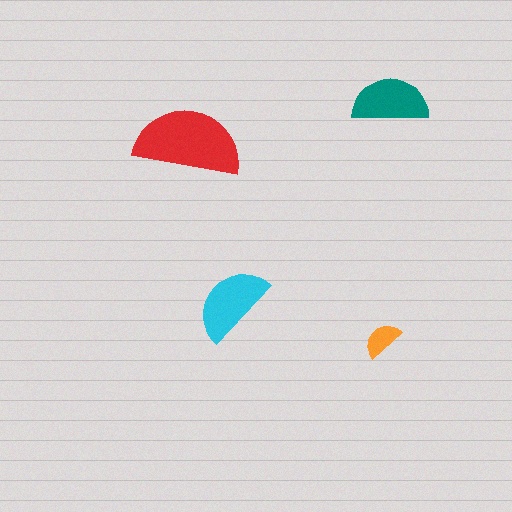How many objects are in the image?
There are 4 objects in the image.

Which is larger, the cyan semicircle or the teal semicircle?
The cyan one.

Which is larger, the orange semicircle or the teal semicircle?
The teal one.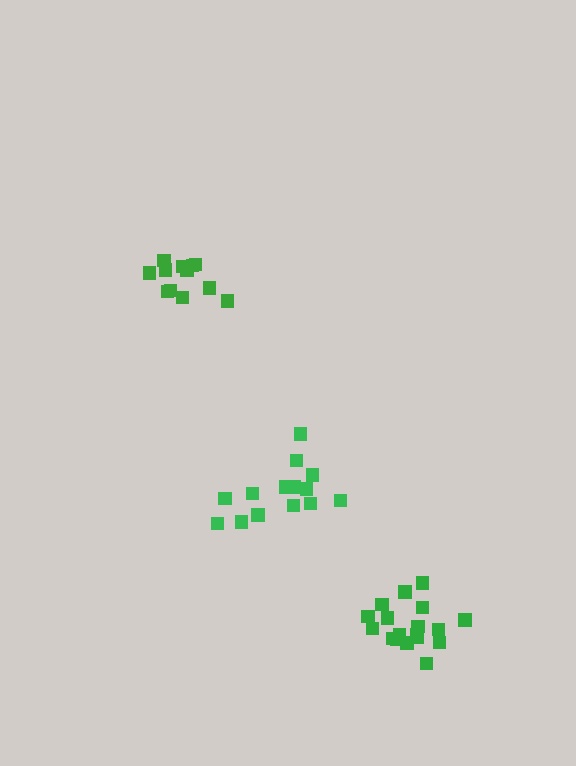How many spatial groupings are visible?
There are 3 spatial groupings.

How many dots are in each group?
Group 1: 12 dots, Group 2: 18 dots, Group 3: 14 dots (44 total).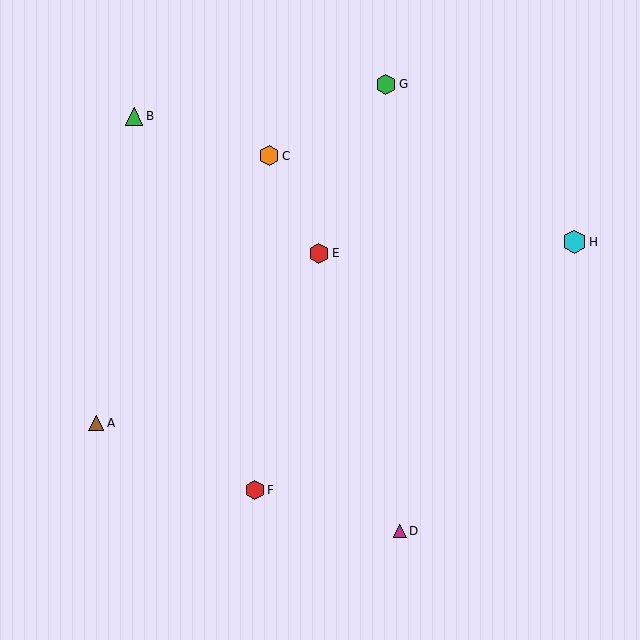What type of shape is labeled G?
Shape G is a green hexagon.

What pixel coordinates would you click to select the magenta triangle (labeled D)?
Click at (400, 531) to select the magenta triangle D.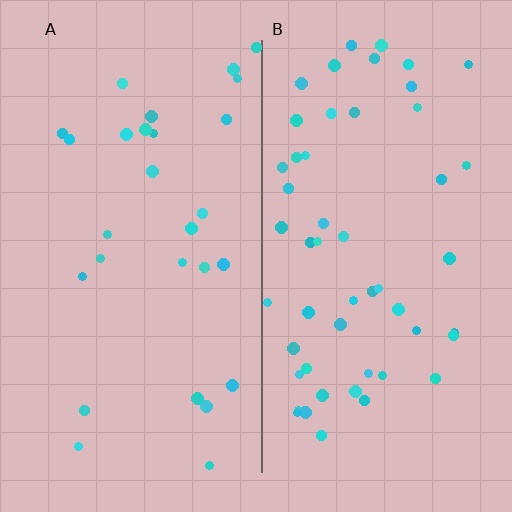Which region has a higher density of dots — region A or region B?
B (the right).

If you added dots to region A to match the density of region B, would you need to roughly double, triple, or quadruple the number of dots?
Approximately double.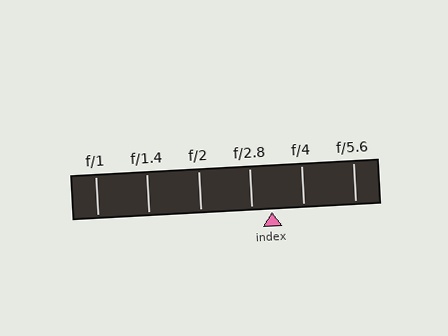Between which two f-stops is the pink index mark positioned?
The index mark is between f/2.8 and f/4.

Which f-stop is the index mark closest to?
The index mark is closest to f/2.8.